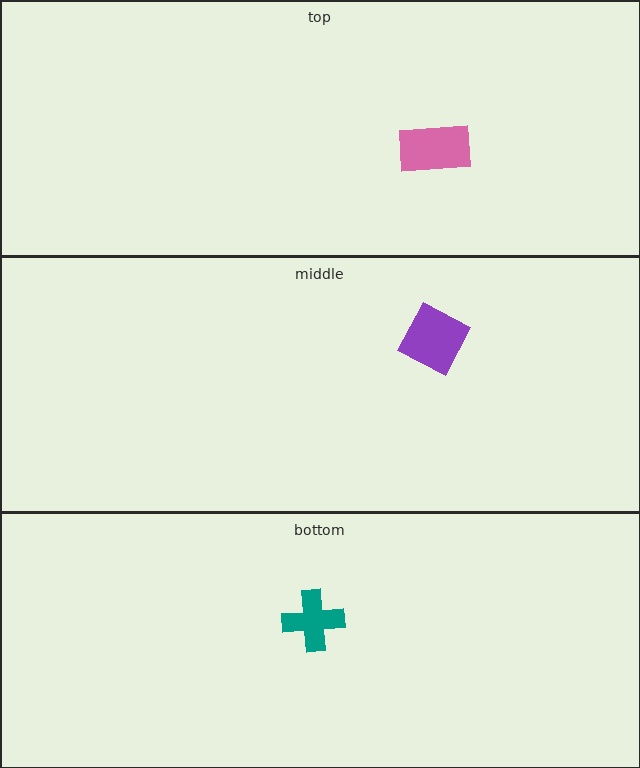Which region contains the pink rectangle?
The top region.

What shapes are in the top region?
The pink rectangle.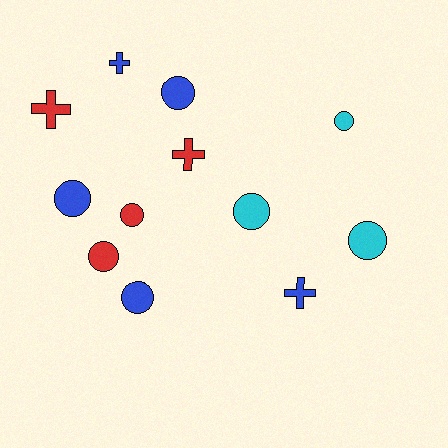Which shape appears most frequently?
Circle, with 8 objects.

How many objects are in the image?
There are 12 objects.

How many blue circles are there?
There are 3 blue circles.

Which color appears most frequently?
Blue, with 5 objects.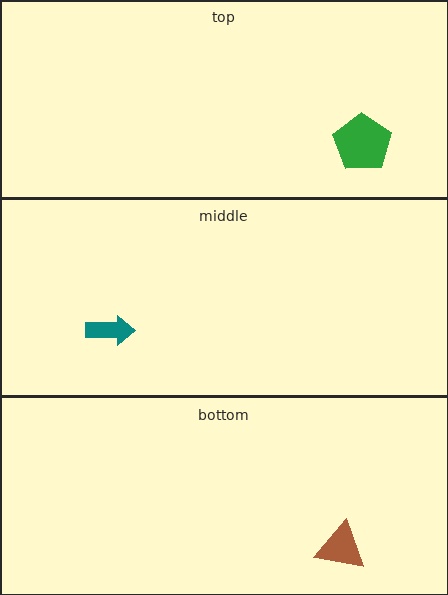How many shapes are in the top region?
1.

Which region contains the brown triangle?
The bottom region.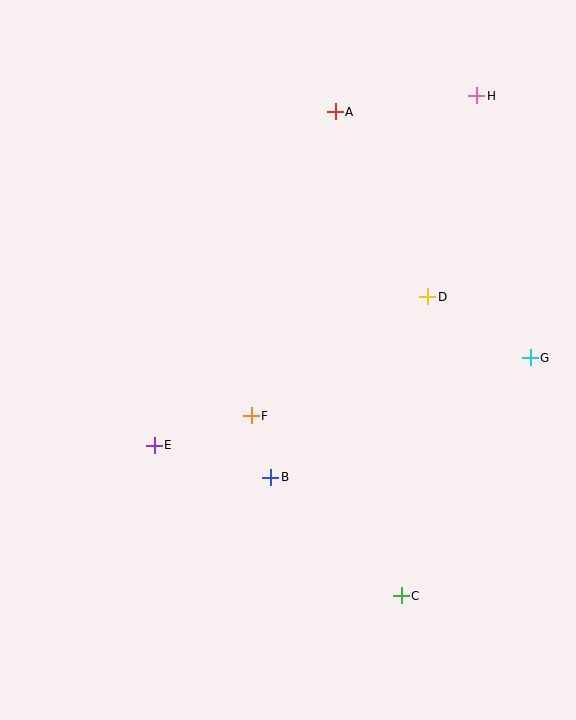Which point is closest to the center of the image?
Point F at (251, 416) is closest to the center.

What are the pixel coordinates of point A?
Point A is at (335, 112).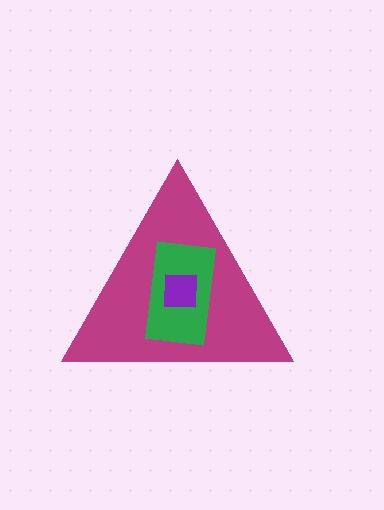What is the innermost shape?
The purple square.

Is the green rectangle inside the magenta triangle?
Yes.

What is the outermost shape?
The magenta triangle.